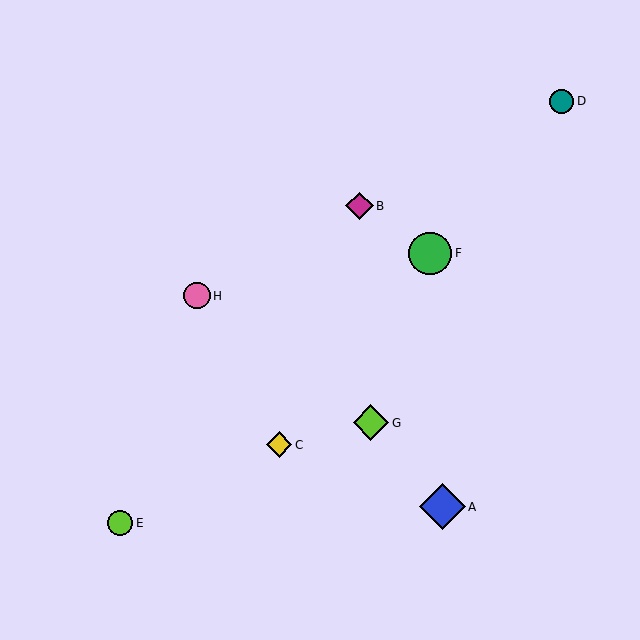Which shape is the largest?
The blue diamond (labeled A) is the largest.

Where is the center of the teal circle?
The center of the teal circle is at (562, 101).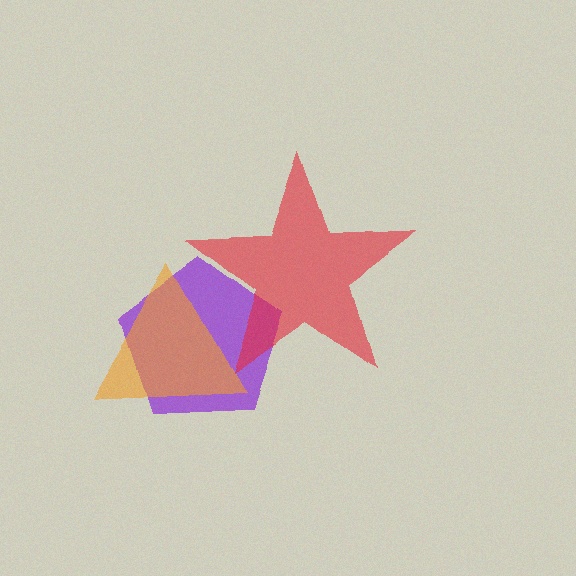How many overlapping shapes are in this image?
There are 3 overlapping shapes in the image.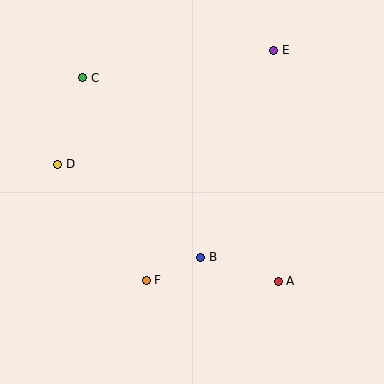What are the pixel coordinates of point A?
Point A is at (278, 281).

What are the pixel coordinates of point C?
Point C is at (83, 78).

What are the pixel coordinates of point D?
Point D is at (58, 164).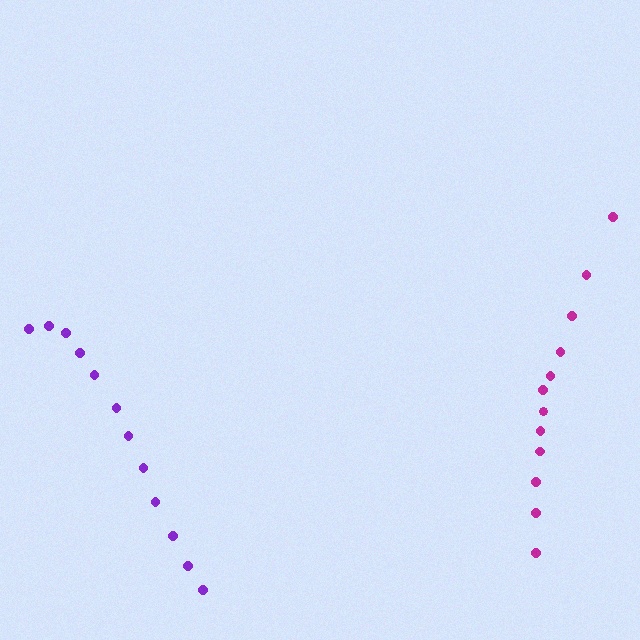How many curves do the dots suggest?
There are 2 distinct paths.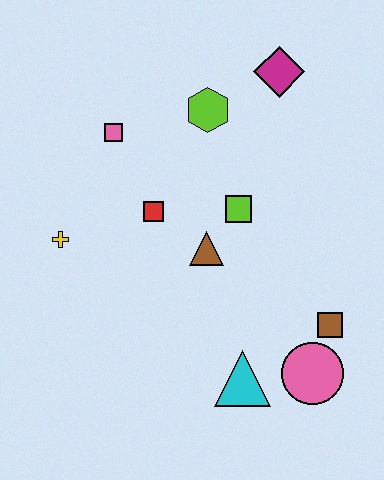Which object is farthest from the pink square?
The pink circle is farthest from the pink square.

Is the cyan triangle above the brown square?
No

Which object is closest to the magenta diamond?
The lime hexagon is closest to the magenta diamond.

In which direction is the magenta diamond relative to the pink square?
The magenta diamond is to the right of the pink square.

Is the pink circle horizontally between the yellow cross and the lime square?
No